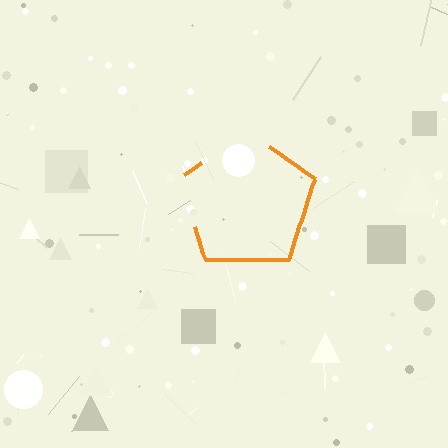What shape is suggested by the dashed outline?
The dashed outline suggests a pentagon.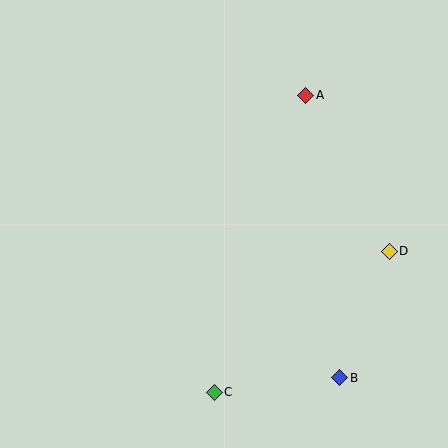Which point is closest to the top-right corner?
Point A is closest to the top-right corner.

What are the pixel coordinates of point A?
Point A is at (306, 95).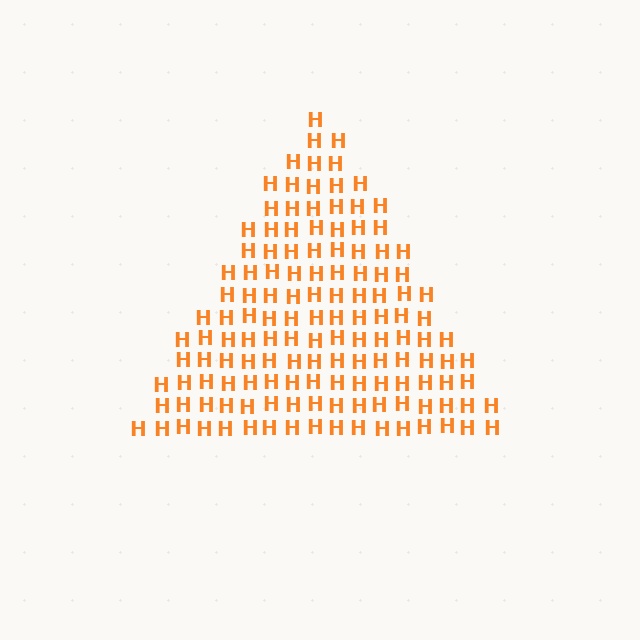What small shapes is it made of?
It is made of small letter H's.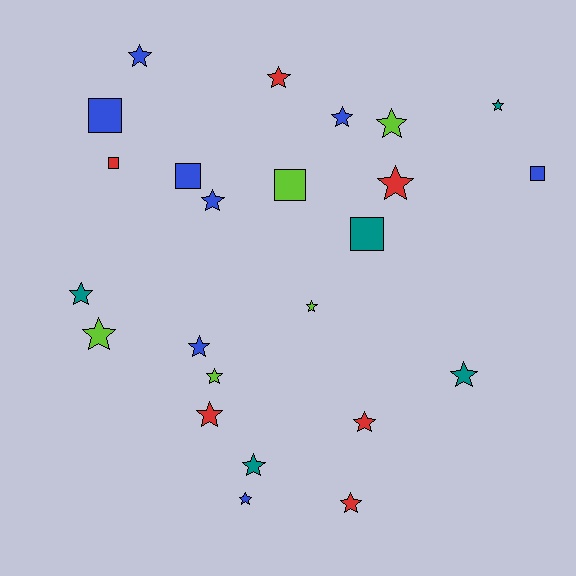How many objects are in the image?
There are 24 objects.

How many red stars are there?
There are 5 red stars.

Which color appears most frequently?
Blue, with 8 objects.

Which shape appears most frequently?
Star, with 18 objects.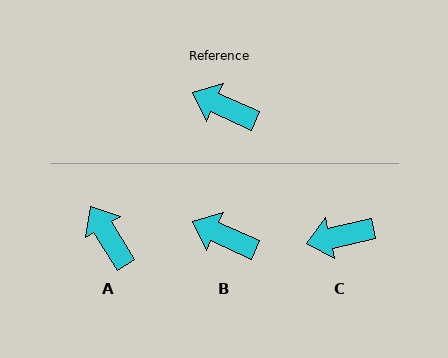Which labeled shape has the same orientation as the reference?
B.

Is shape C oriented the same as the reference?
No, it is off by about 37 degrees.